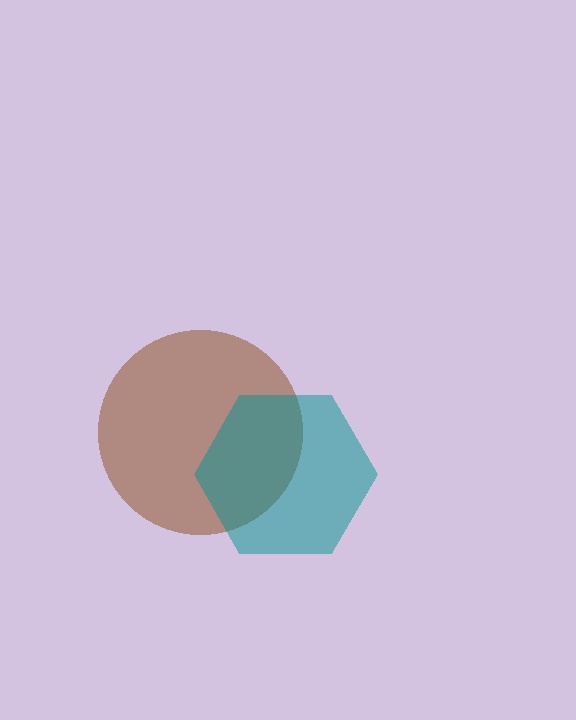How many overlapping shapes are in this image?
There are 2 overlapping shapes in the image.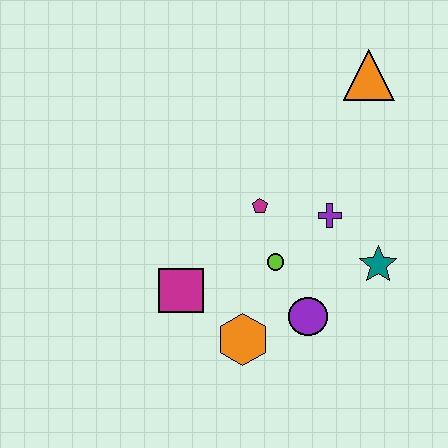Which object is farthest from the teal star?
The magenta square is farthest from the teal star.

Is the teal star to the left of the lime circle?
No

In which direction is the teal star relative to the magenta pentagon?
The teal star is to the right of the magenta pentagon.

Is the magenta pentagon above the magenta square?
Yes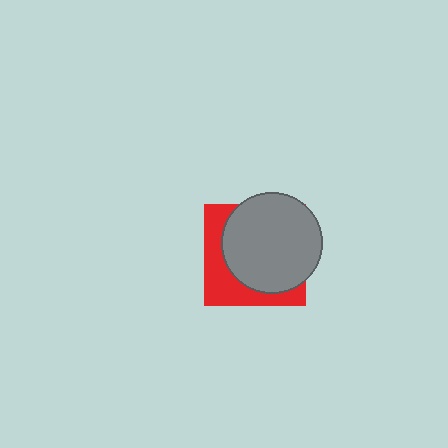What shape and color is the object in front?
The object in front is a gray circle.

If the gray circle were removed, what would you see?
You would see the complete red square.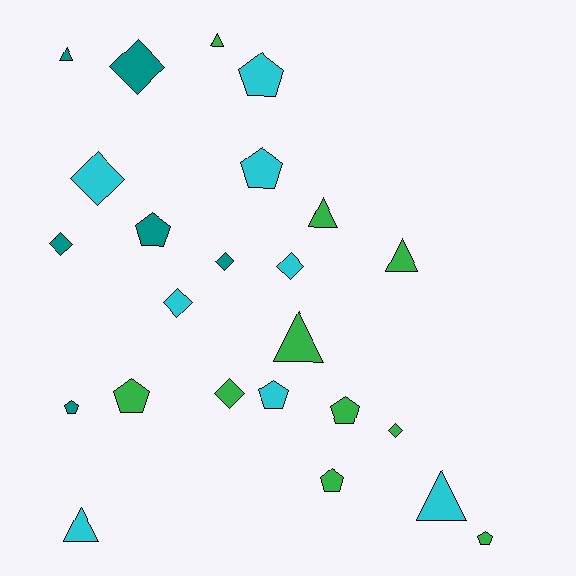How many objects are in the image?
There are 24 objects.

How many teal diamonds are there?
There are 3 teal diamonds.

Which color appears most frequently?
Green, with 10 objects.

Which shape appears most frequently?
Pentagon, with 9 objects.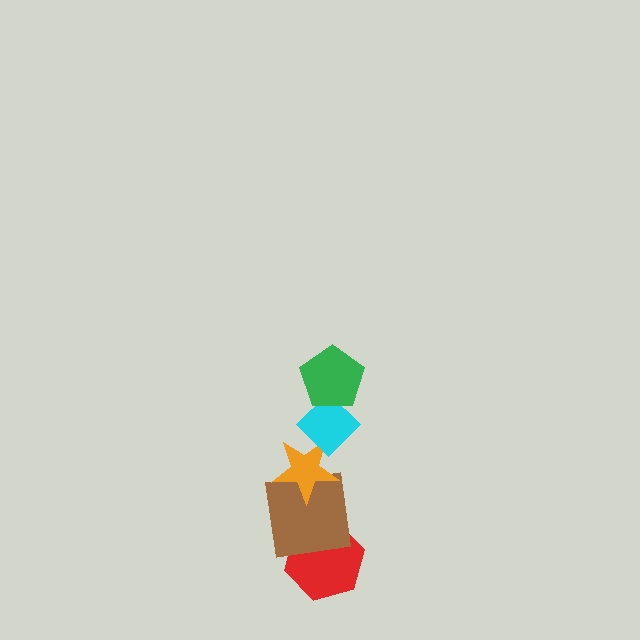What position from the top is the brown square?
The brown square is 4th from the top.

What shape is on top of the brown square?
The orange star is on top of the brown square.